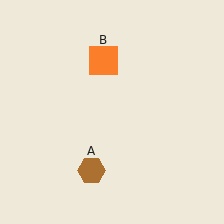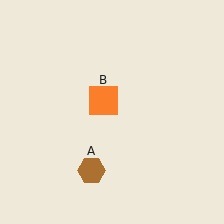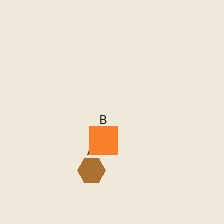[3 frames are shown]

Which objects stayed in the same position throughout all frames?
Brown hexagon (object A) remained stationary.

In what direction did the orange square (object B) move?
The orange square (object B) moved down.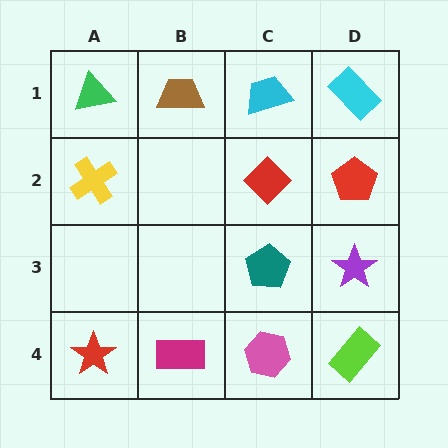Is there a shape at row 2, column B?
No, that cell is empty.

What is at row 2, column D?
A red pentagon.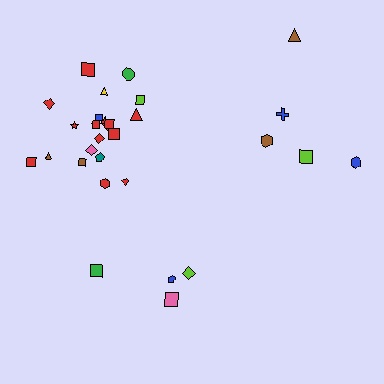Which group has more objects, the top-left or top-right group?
The top-left group.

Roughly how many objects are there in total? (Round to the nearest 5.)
Roughly 30 objects in total.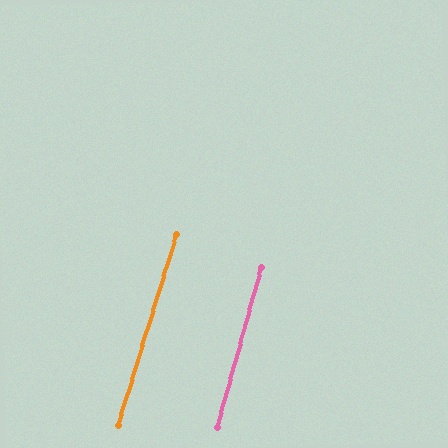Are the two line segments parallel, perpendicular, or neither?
Parallel — their directions differ by only 1.4°.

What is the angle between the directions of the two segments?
Approximately 1 degree.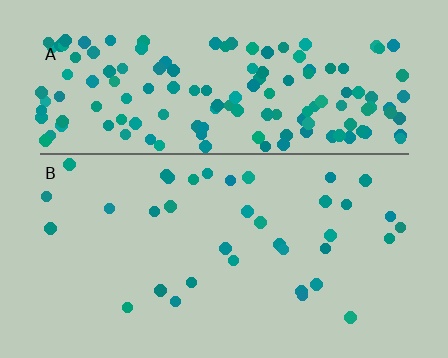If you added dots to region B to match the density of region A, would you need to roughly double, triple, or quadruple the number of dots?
Approximately quadruple.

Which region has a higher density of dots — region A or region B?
A (the top).